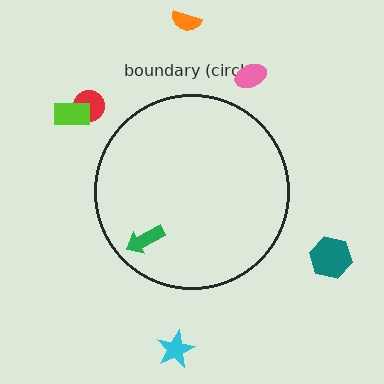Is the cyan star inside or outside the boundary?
Outside.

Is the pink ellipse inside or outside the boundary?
Outside.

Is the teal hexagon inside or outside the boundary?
Outside.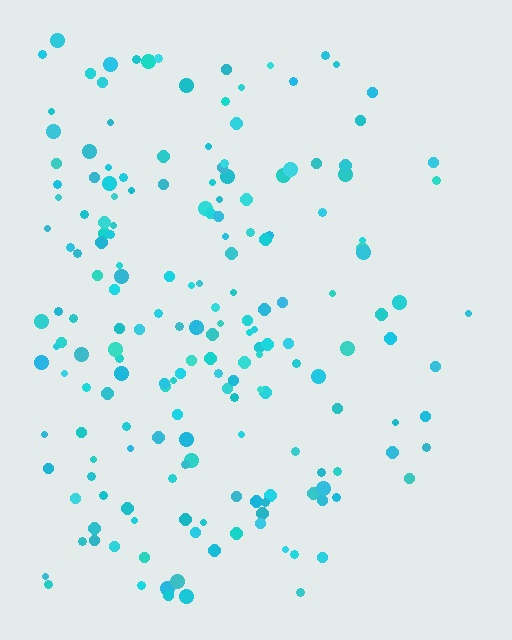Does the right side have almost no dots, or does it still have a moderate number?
Still a moderate number, just noticeably fewer than the left.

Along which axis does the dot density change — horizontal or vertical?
Horizontal.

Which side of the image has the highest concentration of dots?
The left.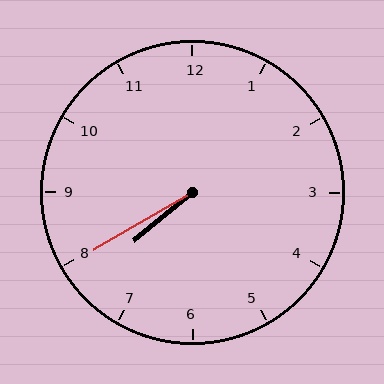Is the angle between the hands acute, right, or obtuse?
It is acute.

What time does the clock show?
7:40.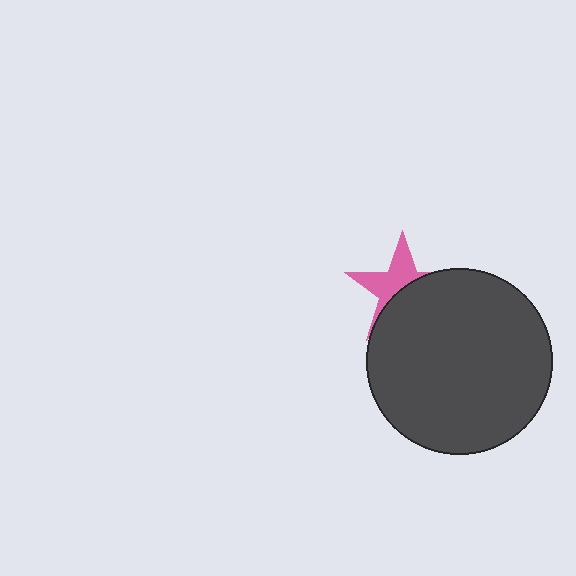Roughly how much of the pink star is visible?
About half of it is visible (roughly 47%).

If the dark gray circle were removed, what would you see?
You would see the complete pink star.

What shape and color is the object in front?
The object in front is a dark gray circle.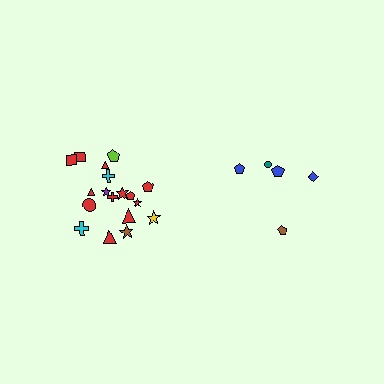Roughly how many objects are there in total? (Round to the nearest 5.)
Roughly 25 objects in total.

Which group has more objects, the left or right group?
The left group.